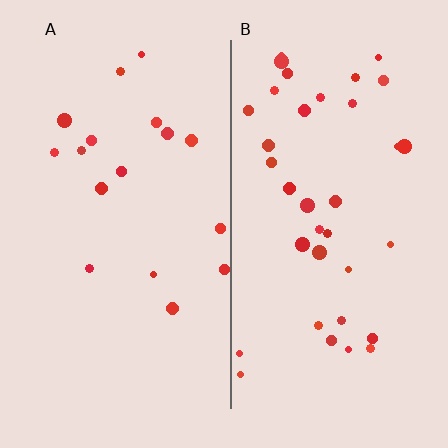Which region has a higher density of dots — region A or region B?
B (the right).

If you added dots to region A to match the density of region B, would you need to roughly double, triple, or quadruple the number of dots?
Approximately double.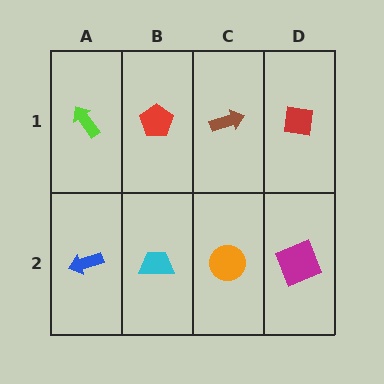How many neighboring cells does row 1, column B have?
3.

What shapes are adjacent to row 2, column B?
A red pentagon (row 1, column B), a blue arrow (row 2, column A), an orange circle (row 2, column C).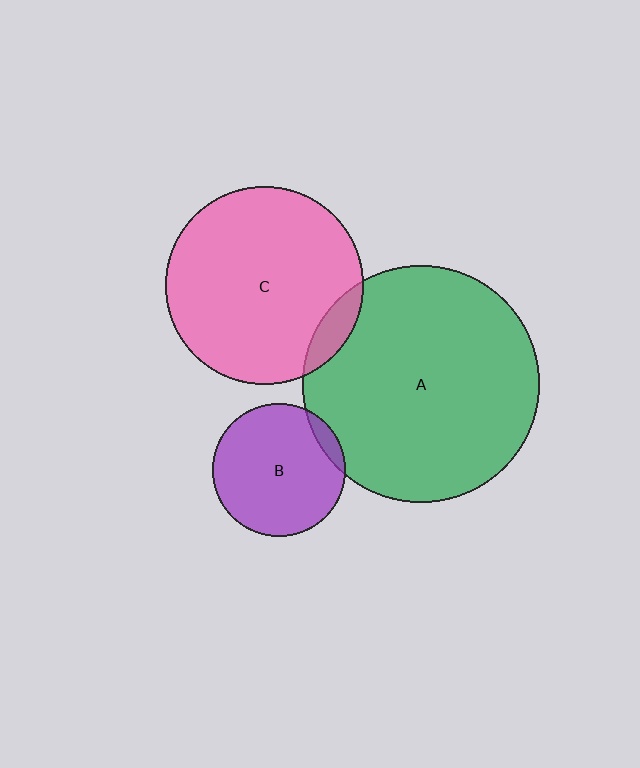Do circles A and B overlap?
Yes.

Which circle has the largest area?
Circle A (green).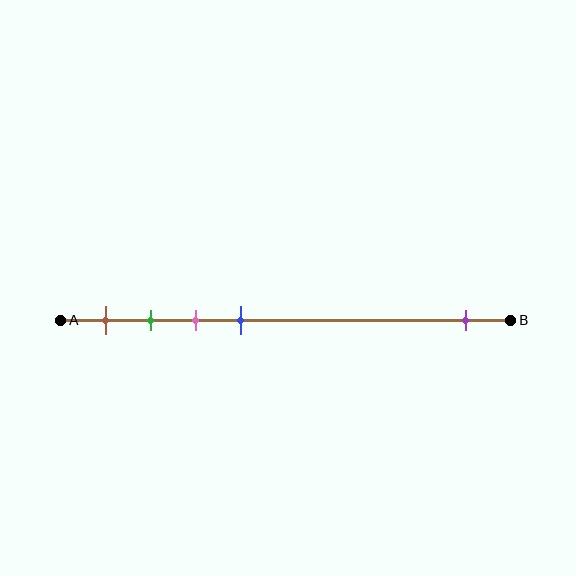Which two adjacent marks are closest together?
The green and pink marks are the closest adjacent pair.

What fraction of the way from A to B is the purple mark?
The purple mark is approximately 90% (0.9) of the way from A to B.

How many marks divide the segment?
There are 5 marks dividing the segment.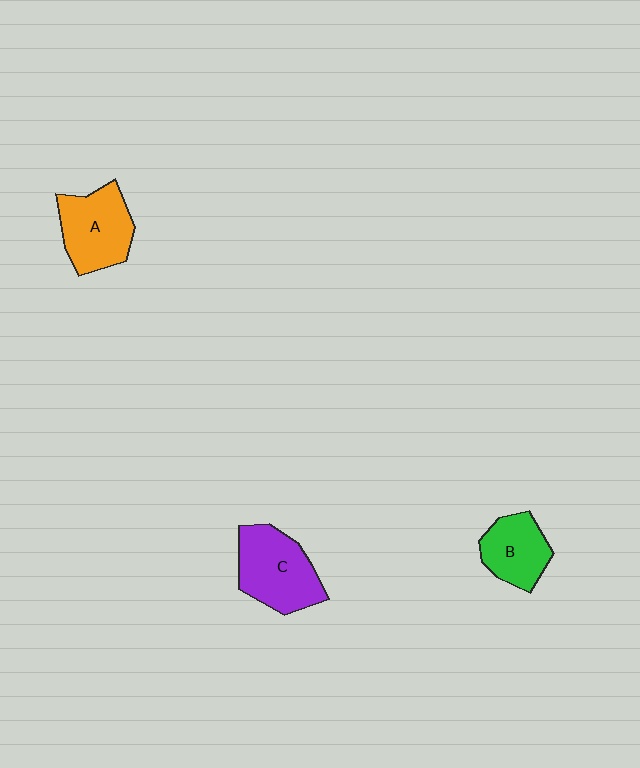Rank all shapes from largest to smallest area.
From largest to smallest: C (purple), A (orange), B (green).